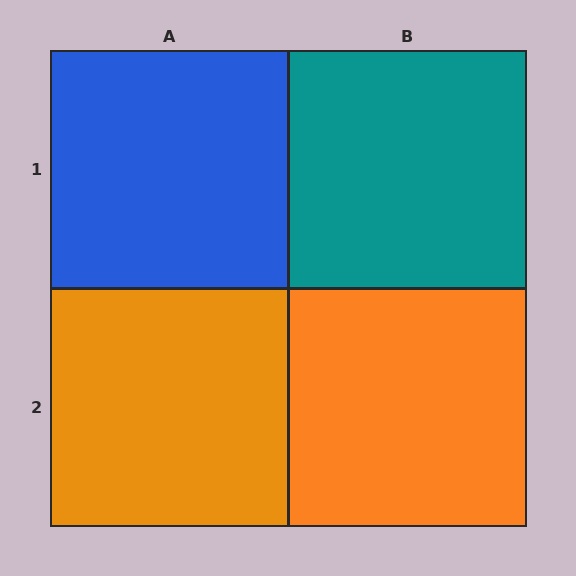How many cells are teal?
1 cell is teal.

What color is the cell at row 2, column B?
Orange.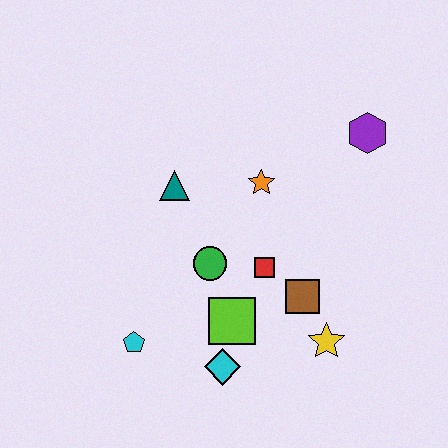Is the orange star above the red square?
Yes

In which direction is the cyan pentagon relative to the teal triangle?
The cyan pentagon is below the teal triangle.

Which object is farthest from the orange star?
The cyan pentagon is farthest from the orange star.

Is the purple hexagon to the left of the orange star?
No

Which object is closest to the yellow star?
The brown square is closest to the yellow star.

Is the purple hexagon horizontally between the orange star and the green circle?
No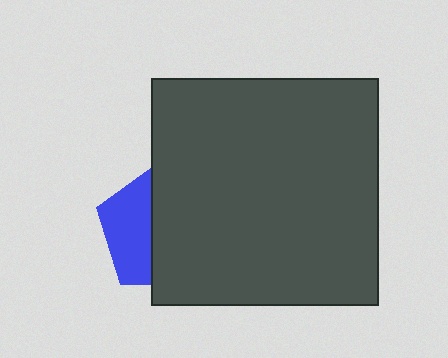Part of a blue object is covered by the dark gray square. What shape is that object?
It is a pentagon.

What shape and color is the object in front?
The object in front is a dark gray square.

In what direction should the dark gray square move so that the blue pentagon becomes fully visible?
The dark gray square should move right. That is the shortest direction to clear the overlap and leave the blue pentagon fully visible.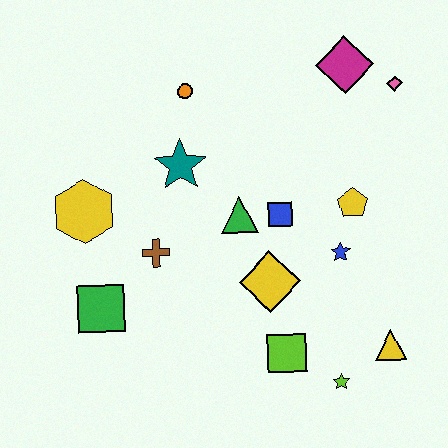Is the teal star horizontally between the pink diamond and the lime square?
No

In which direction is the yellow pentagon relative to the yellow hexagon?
The yellow pentagon is to the right of the yellow hexagon.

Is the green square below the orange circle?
Yes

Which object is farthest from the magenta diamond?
The green square is farthest from the magenta diamond.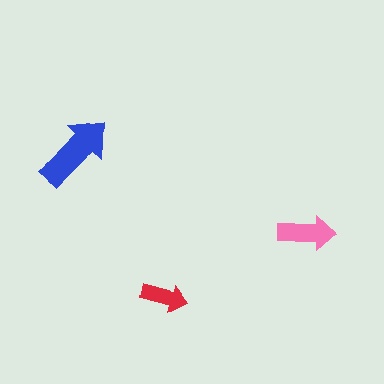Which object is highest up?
The blue arrow is topmost.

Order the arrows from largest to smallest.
the blue one, the pink one, the red one.